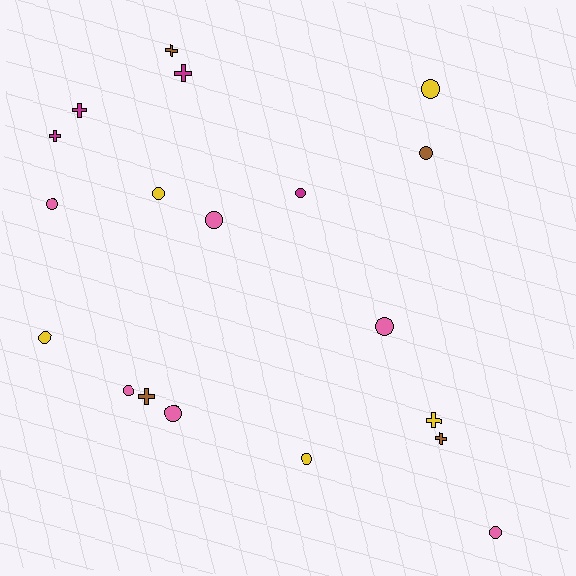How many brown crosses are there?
There are 3 brown crosses.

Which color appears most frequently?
Pink, with 6 objects.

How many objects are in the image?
There are 19 objects.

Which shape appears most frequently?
Circle, with 12 objects.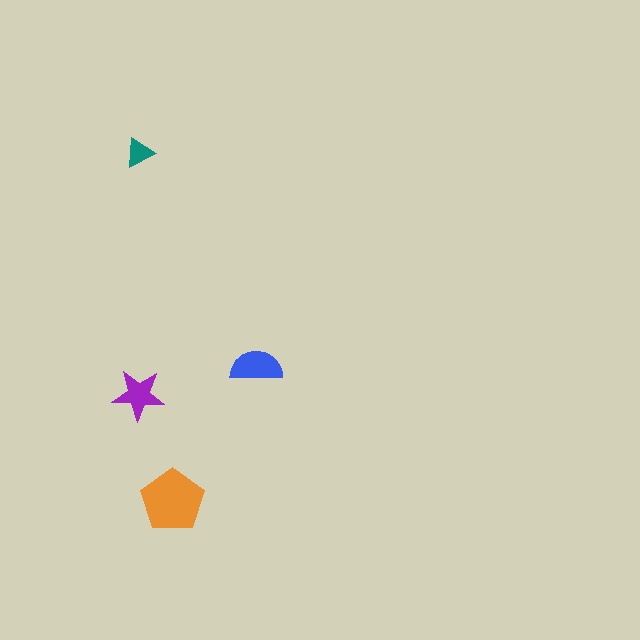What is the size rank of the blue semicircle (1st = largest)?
2nd.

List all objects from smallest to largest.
The teal triangle, the purple star, the blue semicircle, the orange pentagon.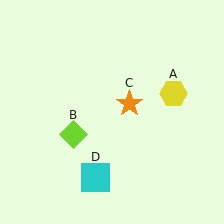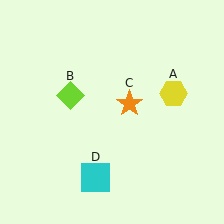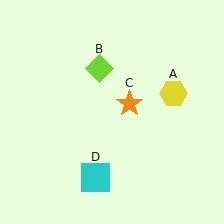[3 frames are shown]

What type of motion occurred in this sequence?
The lime diamond (object B) rotated clockwise around the center of the scene.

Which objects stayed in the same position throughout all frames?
Yellow hexagon (object A) and orange star (object C) and cyan square (object D) remained stationary.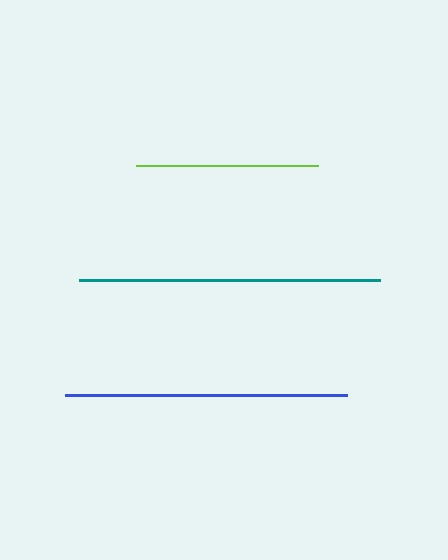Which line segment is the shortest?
The lime line is the shortest at approximately 182 pixels.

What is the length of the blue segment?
The blue segment is approximately 282 pixels long.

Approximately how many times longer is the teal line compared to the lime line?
The teal line is approximately 1.7 times the length of the lime line.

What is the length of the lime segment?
The lime segment is approximately 182 pixels long.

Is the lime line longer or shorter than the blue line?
The blue line is longer than the lime line.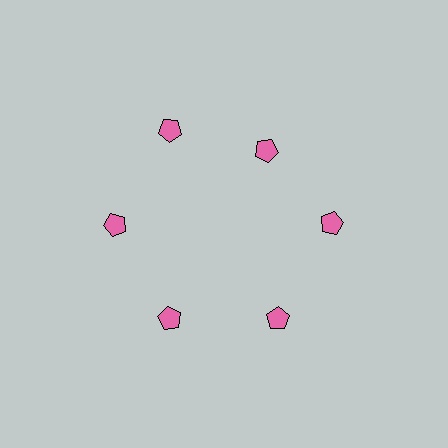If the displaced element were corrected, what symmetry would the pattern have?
It would have 6-fold rotational symmetry — the pattern would map onto itself every 60 degrees.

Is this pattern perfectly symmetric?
No. The 6 pink pentagons are arranged in a ring, but one element near the 1 o'clock position is pulled inward toward the center, breaking the 6-fold rotational symmetry.